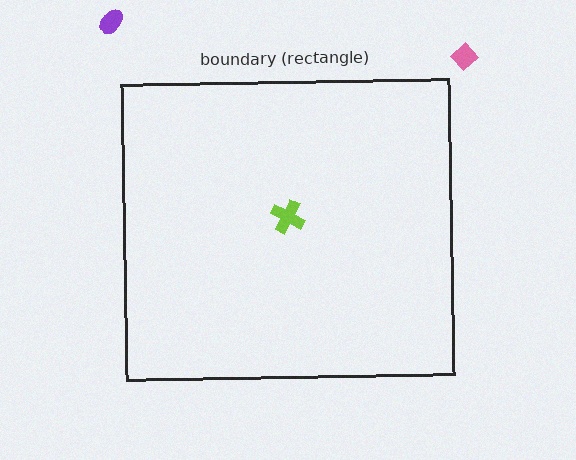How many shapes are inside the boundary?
1 inside, 2 outside.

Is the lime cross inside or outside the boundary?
Inside.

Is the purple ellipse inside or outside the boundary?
Outside.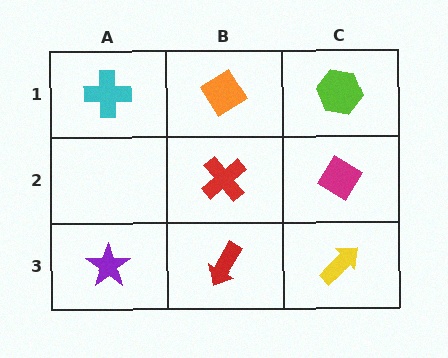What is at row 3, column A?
A purple star.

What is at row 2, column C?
A magenta diamond.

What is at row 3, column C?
A yellow arrow.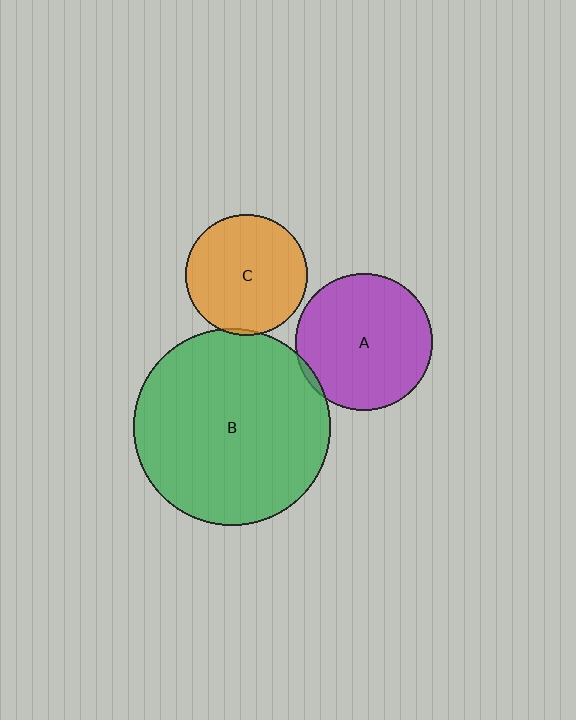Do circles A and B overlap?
Yes.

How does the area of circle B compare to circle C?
Approximately 2.6 times.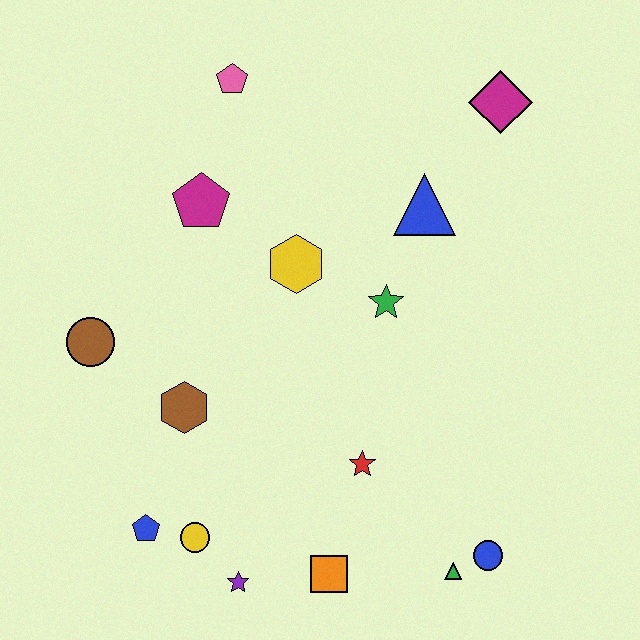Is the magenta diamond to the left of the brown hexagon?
No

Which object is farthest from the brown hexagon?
The magenta diamond is farthest from the brown hexagon.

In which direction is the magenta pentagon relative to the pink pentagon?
The magenta pentagon is below the pink pentagon.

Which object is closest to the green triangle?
The blue circle is closest to the green triangle.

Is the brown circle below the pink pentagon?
Yes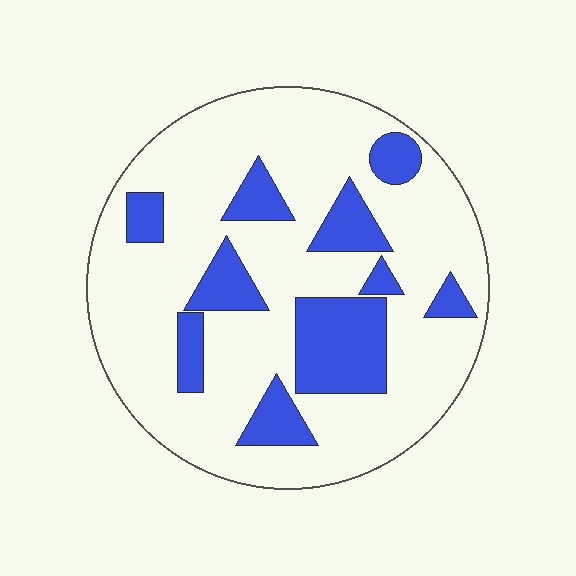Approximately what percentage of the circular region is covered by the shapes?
Approximately 25%.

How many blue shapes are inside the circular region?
10.